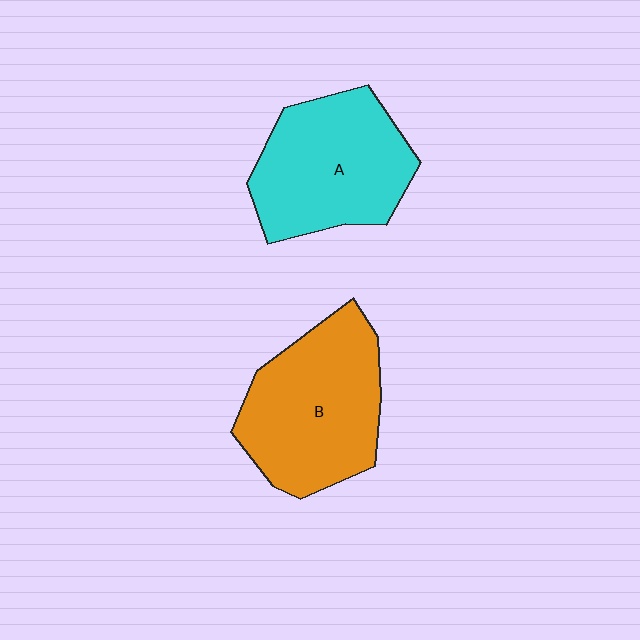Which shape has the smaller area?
Shape A (cyan).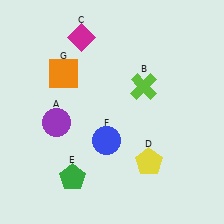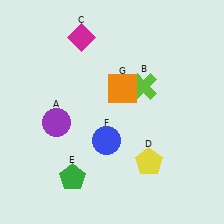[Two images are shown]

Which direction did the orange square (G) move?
The orange square (G) moved right.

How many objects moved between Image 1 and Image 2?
1 object moved between the two images.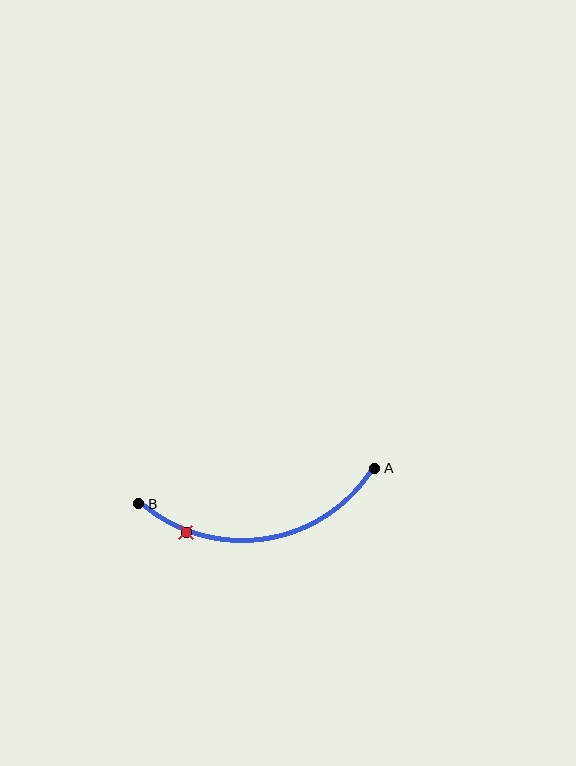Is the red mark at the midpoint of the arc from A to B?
No. The red mark lies on the arc but is closer to endpoint B. The arc midpoint would be at the point on the curve equidistant along the arc from both A and B.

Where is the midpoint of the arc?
The arc midpoint is the point on the curve farthest from the straight line joining A and B. It sits below that line.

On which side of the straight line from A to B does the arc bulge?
The arc bulges below the straight line connecting A and B.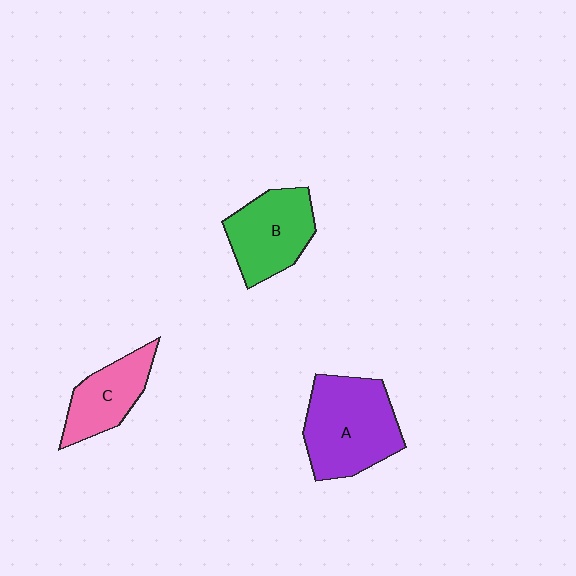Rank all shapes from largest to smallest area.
From largest to smallest: A (purple), B (green), C (pink).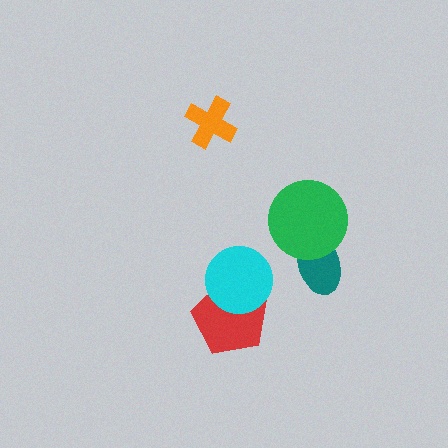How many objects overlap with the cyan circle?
1 object overlaps with the cyan circle.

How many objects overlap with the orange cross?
0 objects overlap with the orange cross.